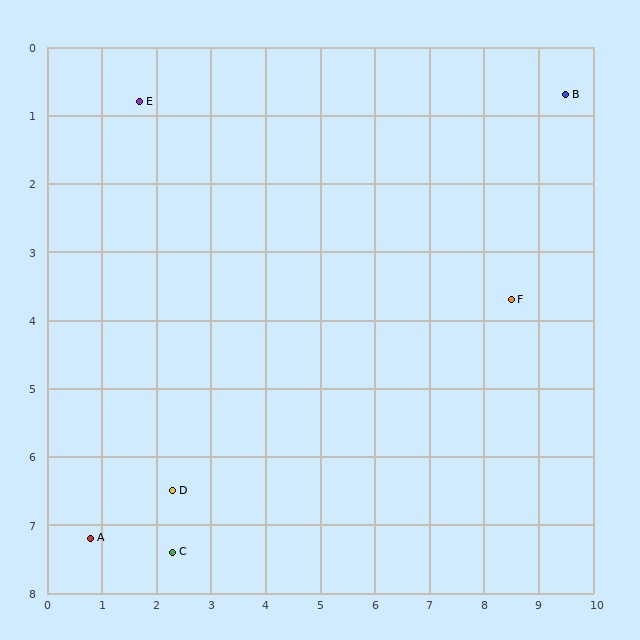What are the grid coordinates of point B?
Point B is at approximately (9.5, 0.7).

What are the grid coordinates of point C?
Point C is at approximately (2.3, 7.4).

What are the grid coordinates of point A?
Point A is at approximately (0.8, 7.2).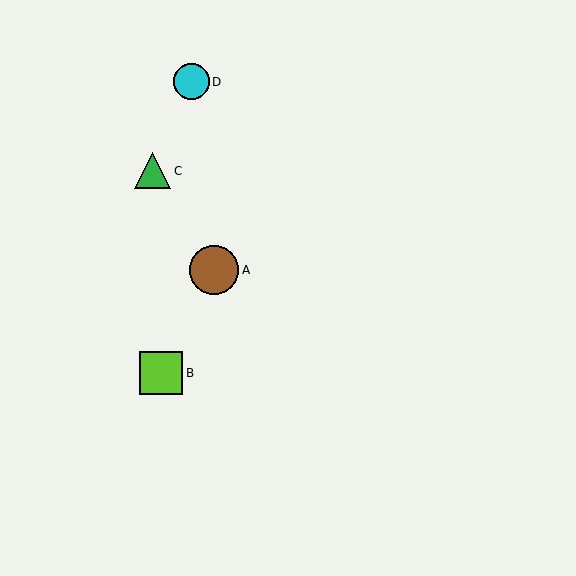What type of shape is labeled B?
Shape B is a lime square.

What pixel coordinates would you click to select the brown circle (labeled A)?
Click at (214, 270) to select the brown circle A.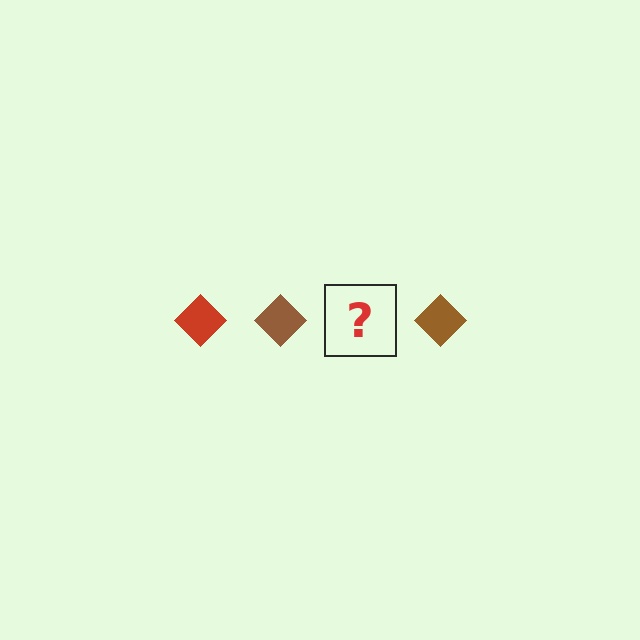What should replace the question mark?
The question mark should be replaced with a red diamond.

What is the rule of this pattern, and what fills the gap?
The rule is that the pattern cycles through red, brown diamonds. The gap should be filled with a red diamond.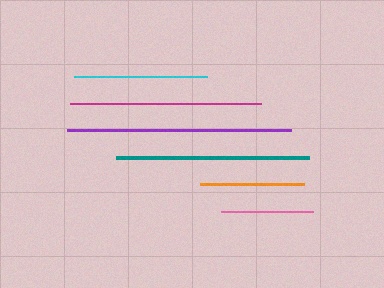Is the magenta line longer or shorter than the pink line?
The magenta line is longer than the pink line.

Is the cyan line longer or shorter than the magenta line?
The magenta line is longer than the cyan line.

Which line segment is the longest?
The purple line is the longest at approximately 224 pixels.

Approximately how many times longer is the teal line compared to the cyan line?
The teal line is approximately 1.5 times the length of the cyan line.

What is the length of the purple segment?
The purple segment is approximately 224 pixels long.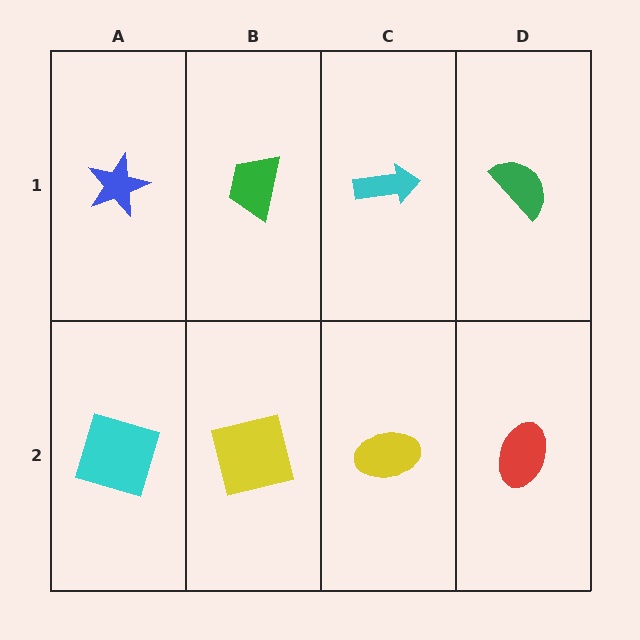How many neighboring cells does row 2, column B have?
3.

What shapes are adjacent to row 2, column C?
A cyan arrow (row 1, column C), a yellow square (row 2, column B), a red ellipse (row 2, column D).